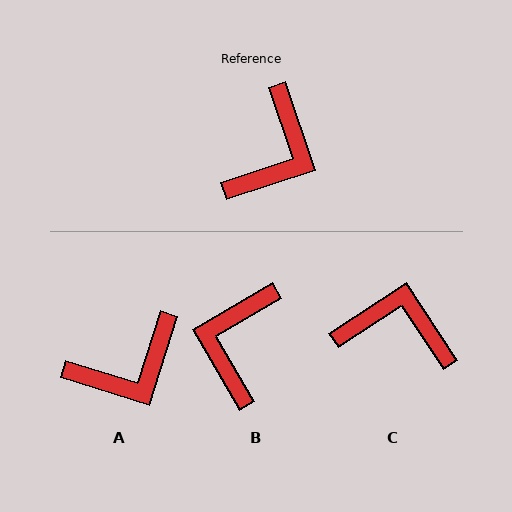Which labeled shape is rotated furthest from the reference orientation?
B, about 168 degrees away.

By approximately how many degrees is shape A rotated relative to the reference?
Approximately 36 degrees clockwise.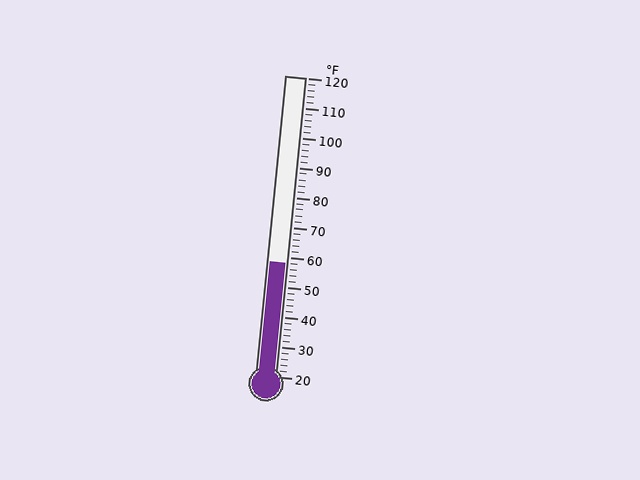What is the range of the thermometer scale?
The thermometer scale ranges from 20°F to 120°F.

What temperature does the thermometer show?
The thermometer shows approximately 58°F.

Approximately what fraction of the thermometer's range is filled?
The thermometer is filled to approximately 40% of its range.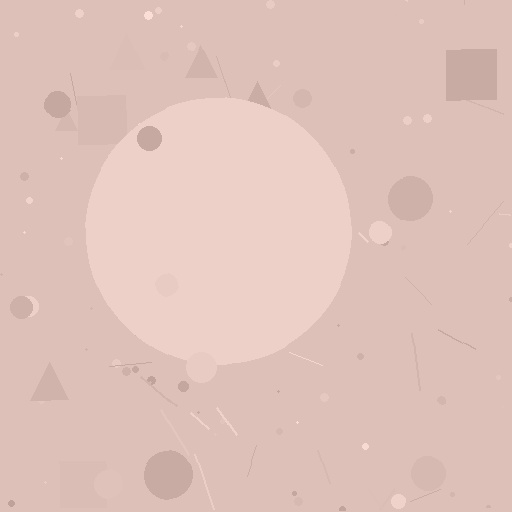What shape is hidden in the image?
A circle is hidden in the image.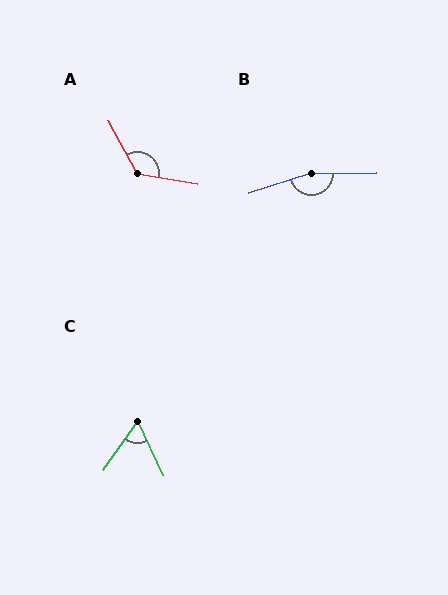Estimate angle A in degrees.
Approximately 127 degrees.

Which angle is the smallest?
C, at approximately 60 degrees.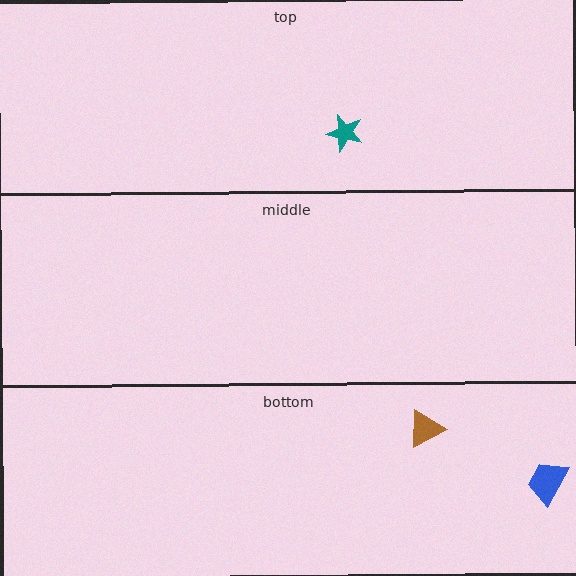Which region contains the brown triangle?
The bottom region.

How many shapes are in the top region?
1.